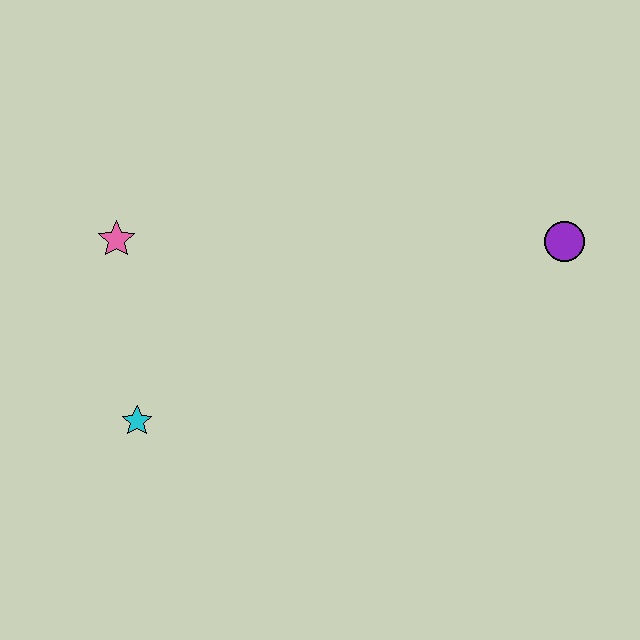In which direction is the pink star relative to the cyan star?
The pink star is above the cyan star.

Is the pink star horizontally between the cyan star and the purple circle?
No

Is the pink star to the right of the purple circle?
No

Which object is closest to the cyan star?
The pink star is closest to the cyan star.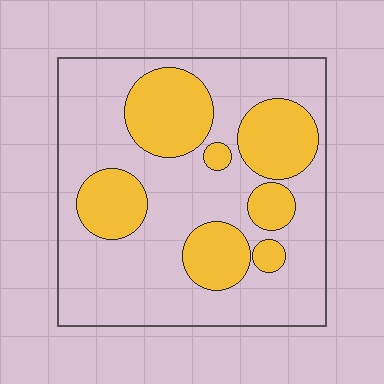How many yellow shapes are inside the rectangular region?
7.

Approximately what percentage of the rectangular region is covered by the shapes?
Approximately 30%.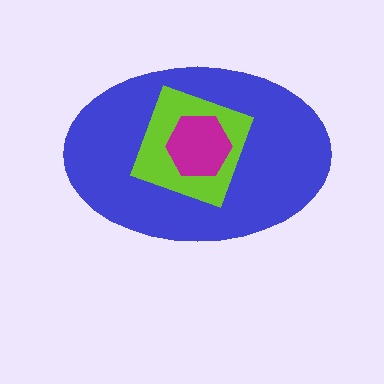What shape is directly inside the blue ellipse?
The lime diamond.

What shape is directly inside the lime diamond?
The magenta hexagon.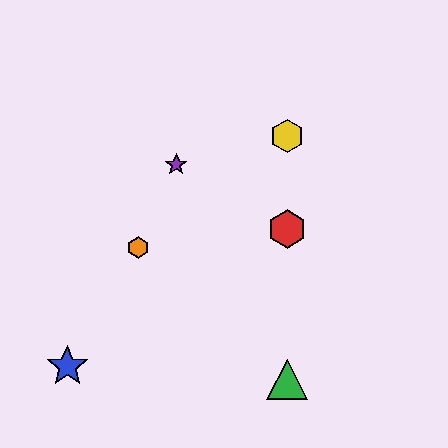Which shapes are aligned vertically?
The red hexagon, the green triangle, the yellow hexagon are aligned vertically.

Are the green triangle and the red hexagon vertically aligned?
Yes, both are at x≈287.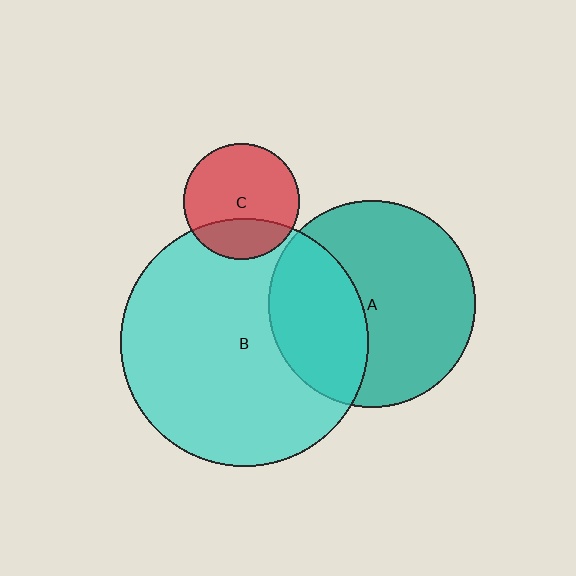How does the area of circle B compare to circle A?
Approximately 1.4 times.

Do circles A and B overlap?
Yes.